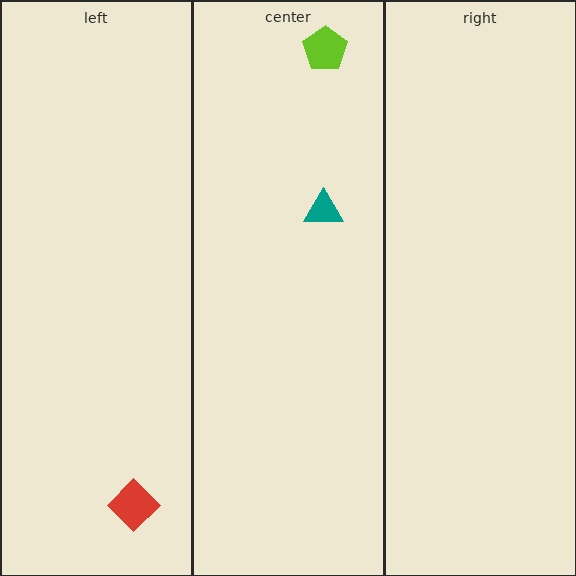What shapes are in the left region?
The red diamond.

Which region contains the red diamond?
The left region.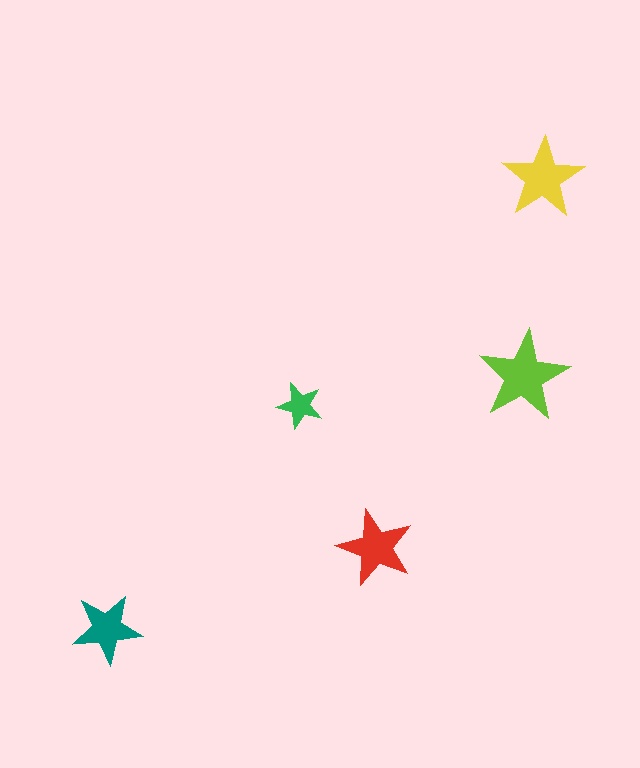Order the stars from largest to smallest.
the lime one, the yellow one, the red one, the teal one, the green one.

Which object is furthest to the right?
The yellow star is rightmost.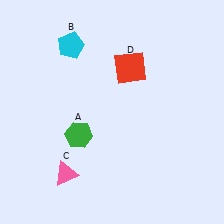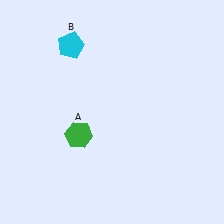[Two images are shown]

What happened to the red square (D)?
The red square (D) was removed in Image 2. It was in the top-right area of Image 1.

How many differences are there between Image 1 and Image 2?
There are 2 differences between the two images.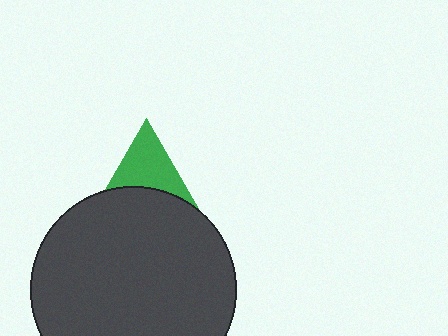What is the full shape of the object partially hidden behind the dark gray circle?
The partially hidden object is a green triangle.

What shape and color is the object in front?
The object in front is a dark gray circle.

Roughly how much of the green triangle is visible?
About half of it is visible (roughly 53%).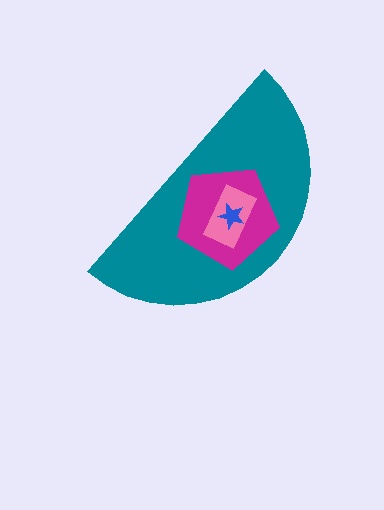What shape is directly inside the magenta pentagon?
The pink rectangle.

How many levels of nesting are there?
4.